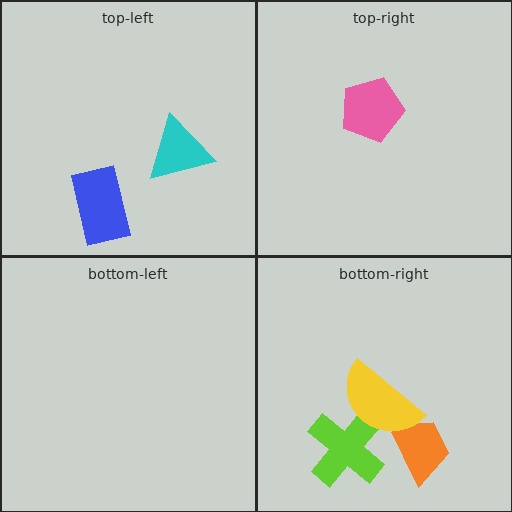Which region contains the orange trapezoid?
The bottom-right region.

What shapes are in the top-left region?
The blue rectangle, the cyan triangle.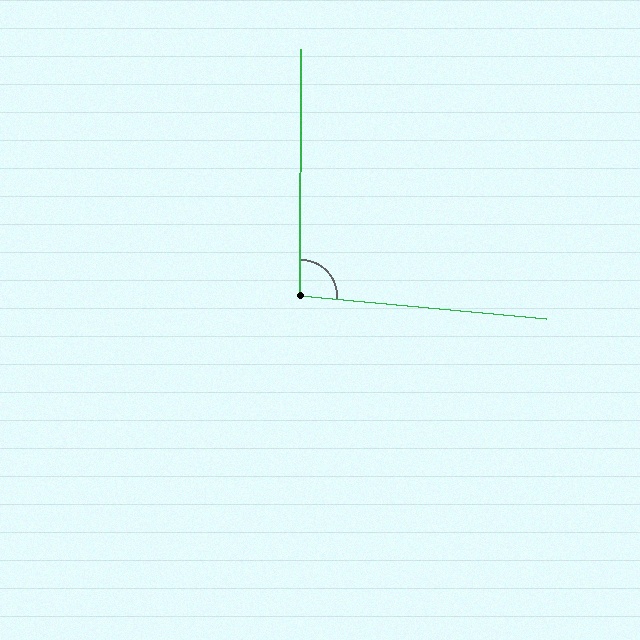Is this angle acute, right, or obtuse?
It is obtuse.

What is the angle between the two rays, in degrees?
Approximately 95 degrees.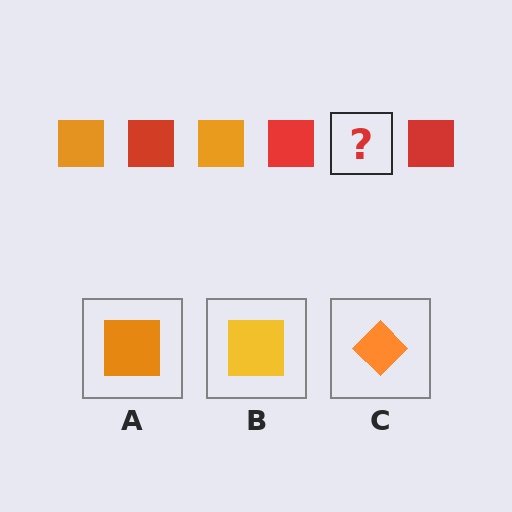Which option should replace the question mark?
Option A.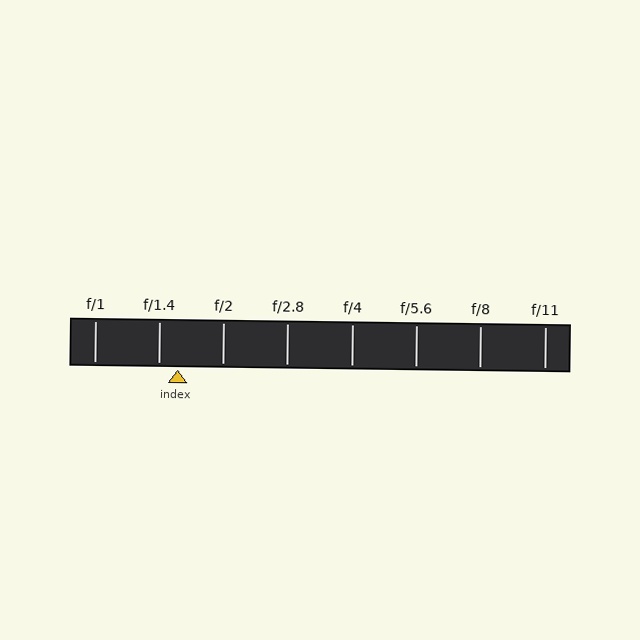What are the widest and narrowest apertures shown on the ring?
The widest aperture shown is f/1 and the narrowest is f/11.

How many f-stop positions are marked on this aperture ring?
There are 8 f-stop positions marked.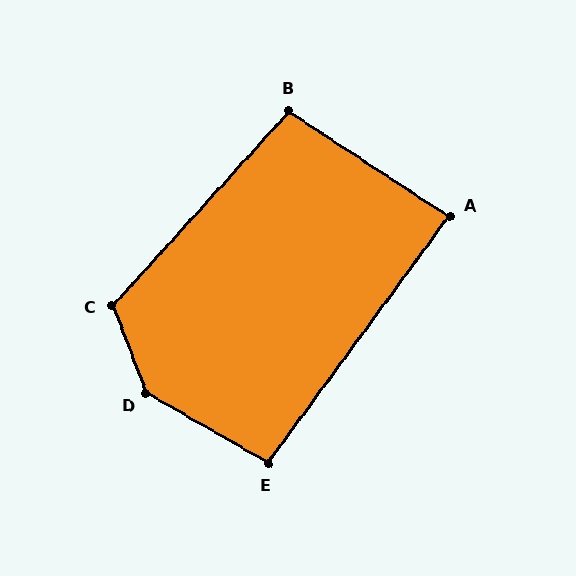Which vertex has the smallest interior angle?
A, at approximately 87 degrees.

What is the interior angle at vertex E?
Approximately 96 degrees (obtuse).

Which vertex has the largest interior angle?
D, at approximately 141 degrees.